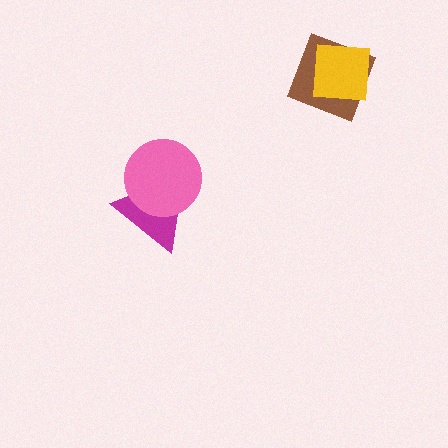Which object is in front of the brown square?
The yellow square is in front of the brown square.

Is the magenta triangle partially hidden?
Yes, it is partially covered by another shape.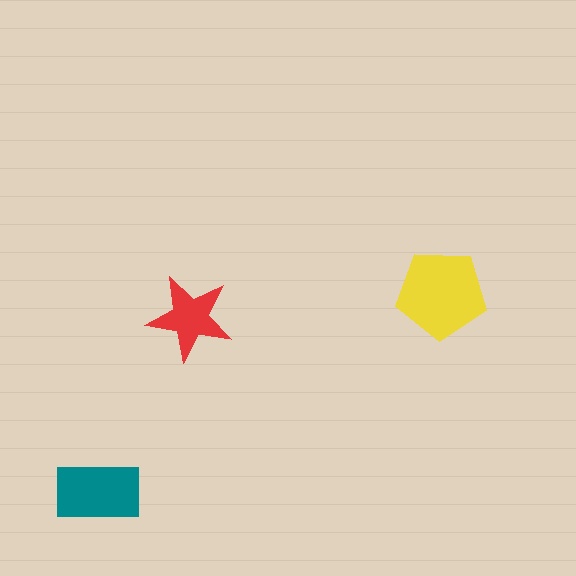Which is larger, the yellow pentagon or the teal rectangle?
The yellow pentagon.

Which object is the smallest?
The red star.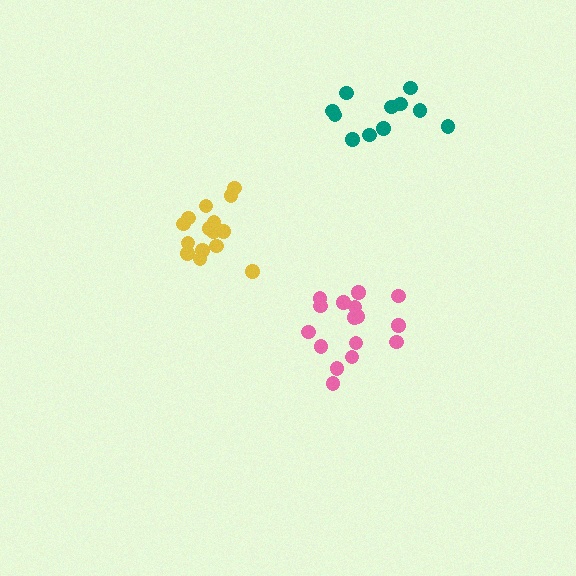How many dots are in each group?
Group 1: 15 dots, Group 2: 11 dots, Group 3: 16 dots (42 total).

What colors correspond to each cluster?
The clusters are colored: yellow, teal, pink.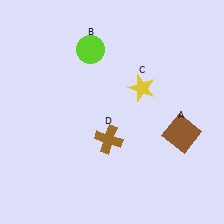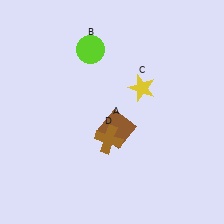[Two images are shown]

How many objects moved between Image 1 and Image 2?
1 object moved between the two images.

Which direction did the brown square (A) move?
The brown square (A) moved left.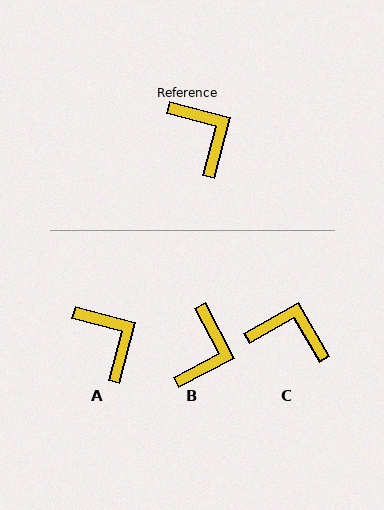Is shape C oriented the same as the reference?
No, it is off by about 45 degrees.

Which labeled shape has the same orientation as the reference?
A.